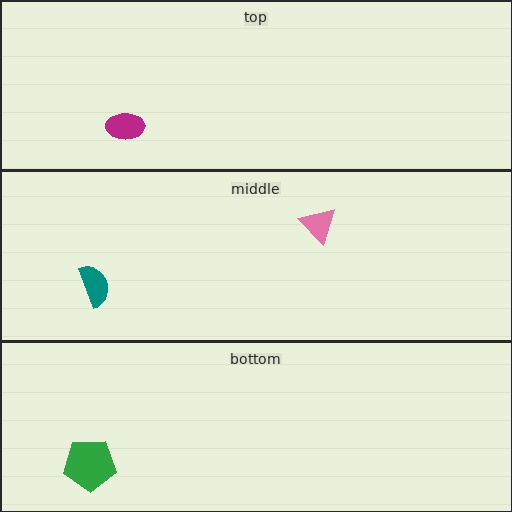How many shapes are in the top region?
1.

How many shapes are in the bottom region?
1.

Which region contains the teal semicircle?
The middle region.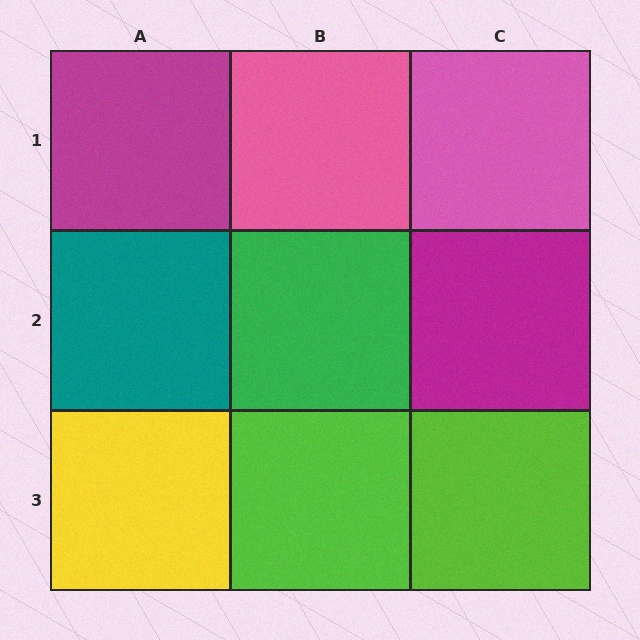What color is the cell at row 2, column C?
Magenta.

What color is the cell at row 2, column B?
Green.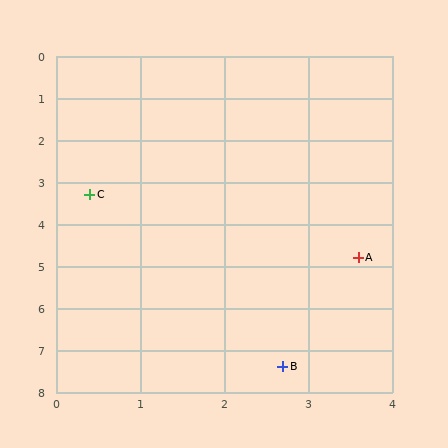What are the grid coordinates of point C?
Point C is at approximately (0.4, 3.3).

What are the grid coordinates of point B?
Point B is at approximately (2.7, 7.4).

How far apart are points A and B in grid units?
Points A and B are about 2.8 grid units apart.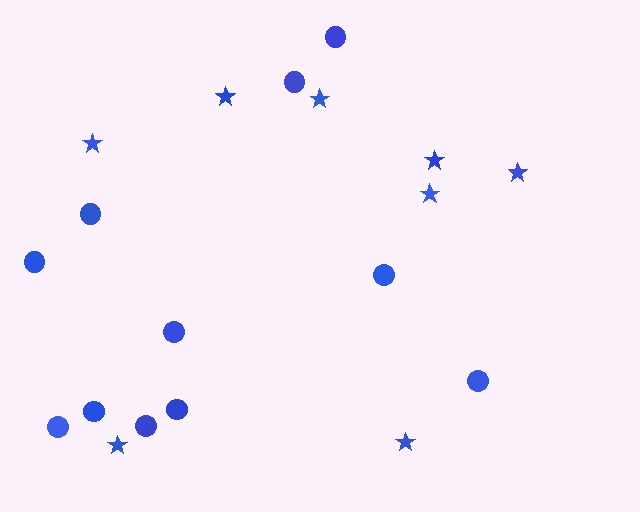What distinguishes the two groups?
There are 2 groups: one group of stars (8) and one group of circles (11).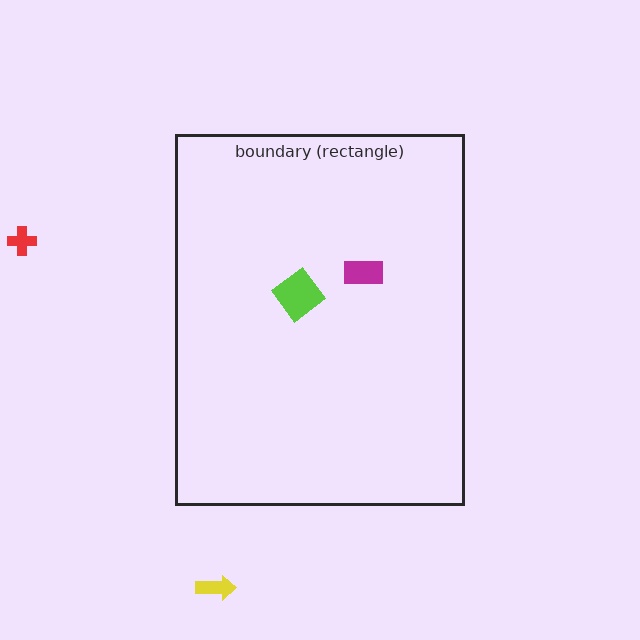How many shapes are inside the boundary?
2 inside, 2 outside.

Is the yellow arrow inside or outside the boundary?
Outside.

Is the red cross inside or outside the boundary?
Outside.